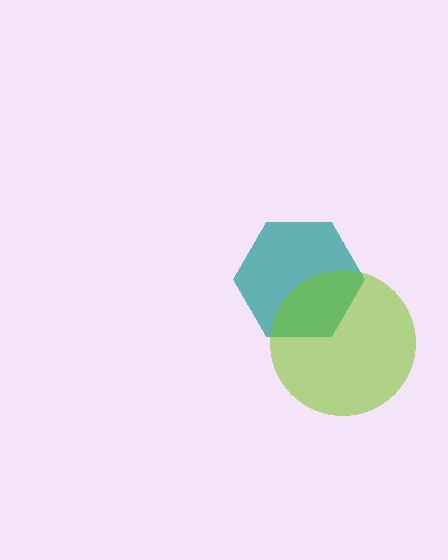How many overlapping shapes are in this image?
There are 2 overlapping shapes in the image.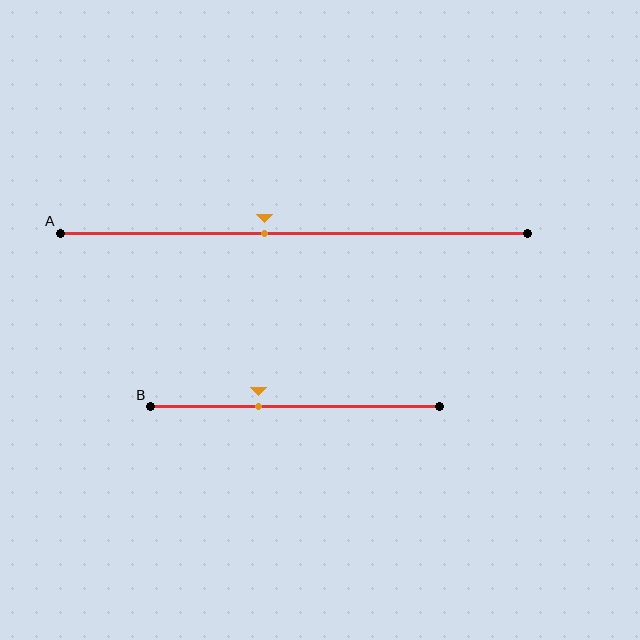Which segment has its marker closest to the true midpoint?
Segment A has its marker closest to the true midpoint.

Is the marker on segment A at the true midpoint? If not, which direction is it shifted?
No, the marker on segment A is shifted to the left by about 6% of the segment length.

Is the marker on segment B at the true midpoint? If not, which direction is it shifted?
No, the marker on segment B is shifted to the left by about 13% of the segment length.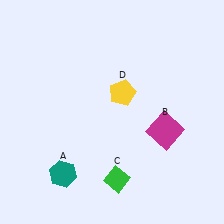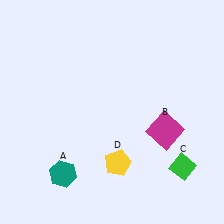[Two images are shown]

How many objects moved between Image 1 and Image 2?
2 objects moved between the two images.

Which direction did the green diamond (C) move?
The green diamond (C) moved right.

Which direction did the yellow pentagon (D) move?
The yellow pentagon (D) moved down.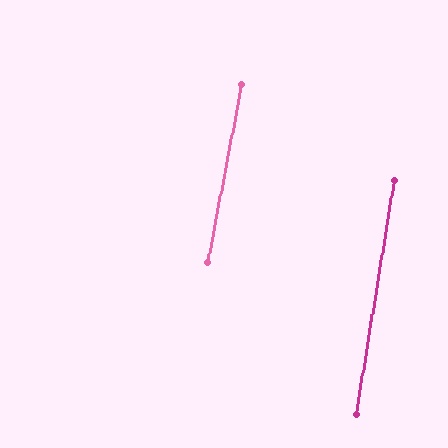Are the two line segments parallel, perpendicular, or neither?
Parallel — their directions differ by only 1.6°.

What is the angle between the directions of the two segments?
Approximately 2 degrees.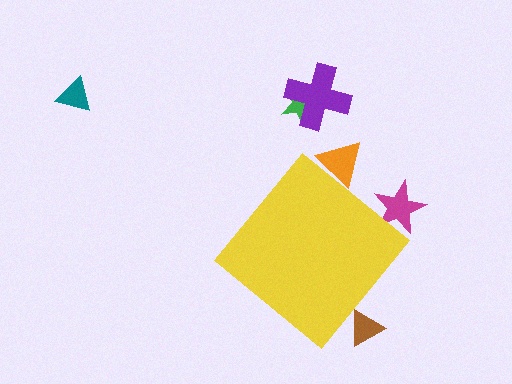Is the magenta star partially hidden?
Yes, the magenta star is partially hidden behind the yellow diamond.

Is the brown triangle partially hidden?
Yes, the brown triangle is partially hidden behind the yellow diamond.